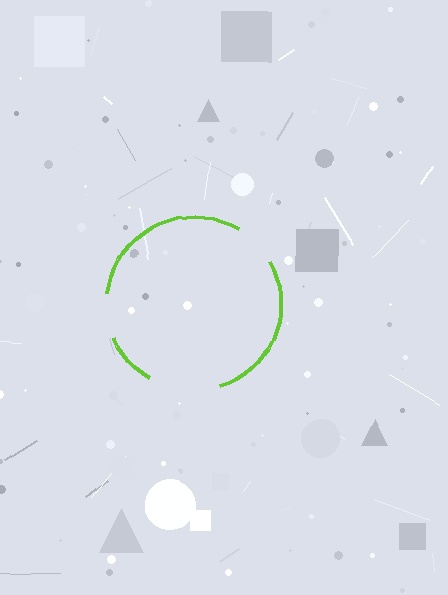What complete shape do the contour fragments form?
The contour fragments form a circle.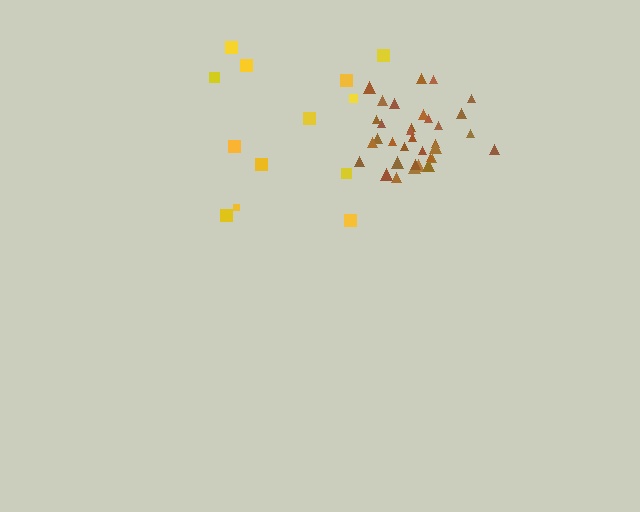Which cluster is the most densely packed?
Brown.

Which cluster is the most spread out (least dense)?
Yellow.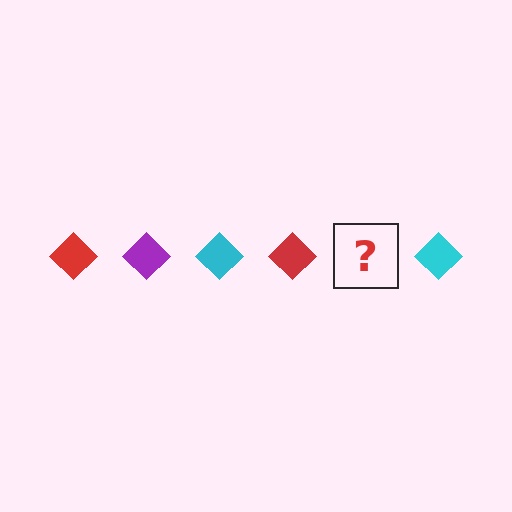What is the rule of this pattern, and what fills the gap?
The rule is that the pattern cycles through red, purple, cyan diamonds. The gap should be filled with a purple diamond.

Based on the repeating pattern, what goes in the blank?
The blank should be a purple diamond.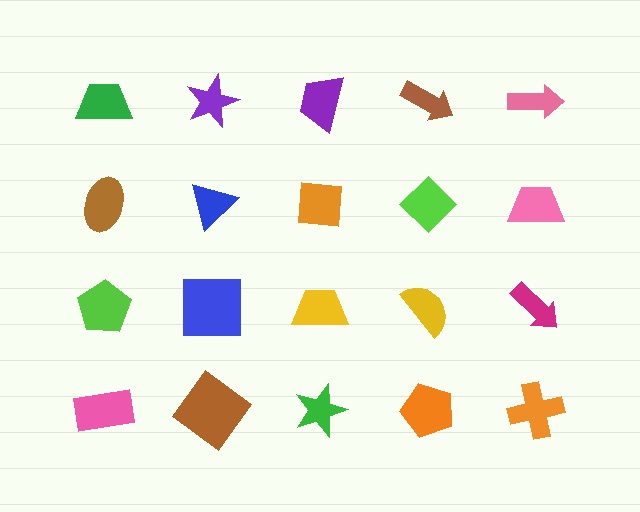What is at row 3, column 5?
A magenta arrow.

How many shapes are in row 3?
5 shapes.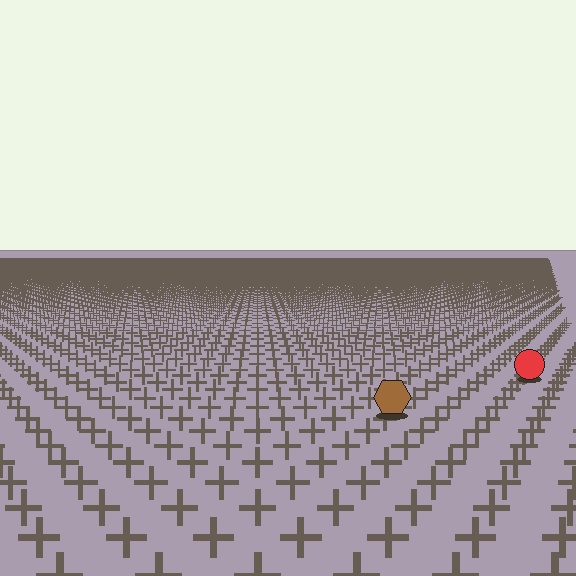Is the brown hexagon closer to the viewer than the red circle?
Yes. The brown hexagon is closer — you can tell from the texture gradient: the ground texture is coarser near it.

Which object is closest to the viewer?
The brown hexagon is closest. The texture marks near it are larger and more spread out.